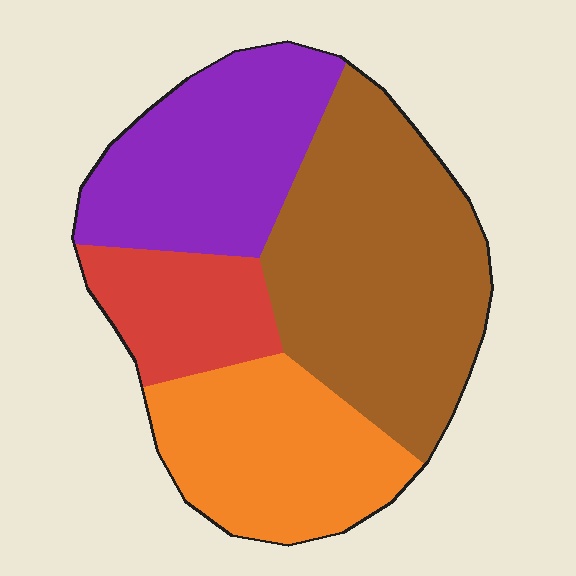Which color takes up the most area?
Brown, at roughly 40%.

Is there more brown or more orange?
Brown.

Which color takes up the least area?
Red, at roughly 15%.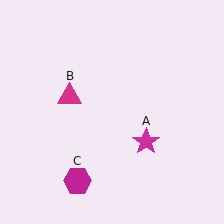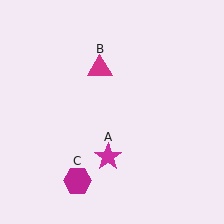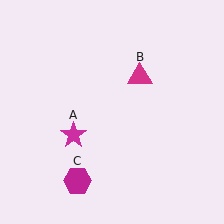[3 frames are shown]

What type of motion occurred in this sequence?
The magenta star (object A), magenta triangle (object B) rotated clockwise around the center of the scene.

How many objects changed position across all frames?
2 objects changed position: magenta star (object A), magenta triangle (object B).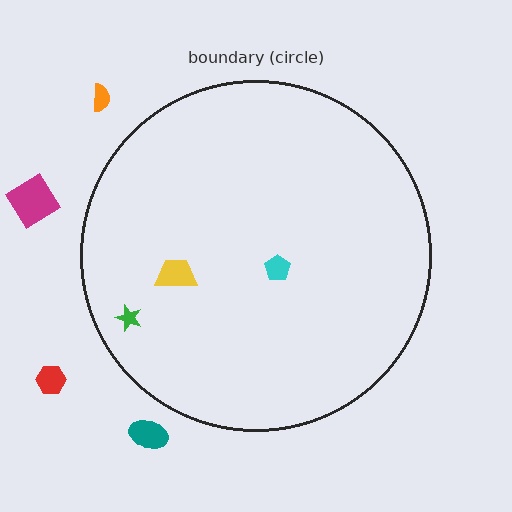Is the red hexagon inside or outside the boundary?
Outside.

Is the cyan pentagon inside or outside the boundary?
Inside.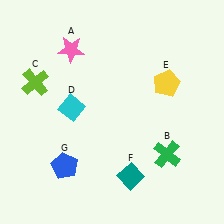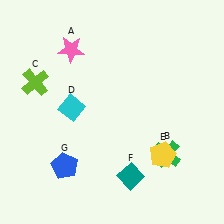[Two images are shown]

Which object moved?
The yellow pentagon (E) moved down.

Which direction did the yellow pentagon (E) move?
The yellow pentagon (E) moved down.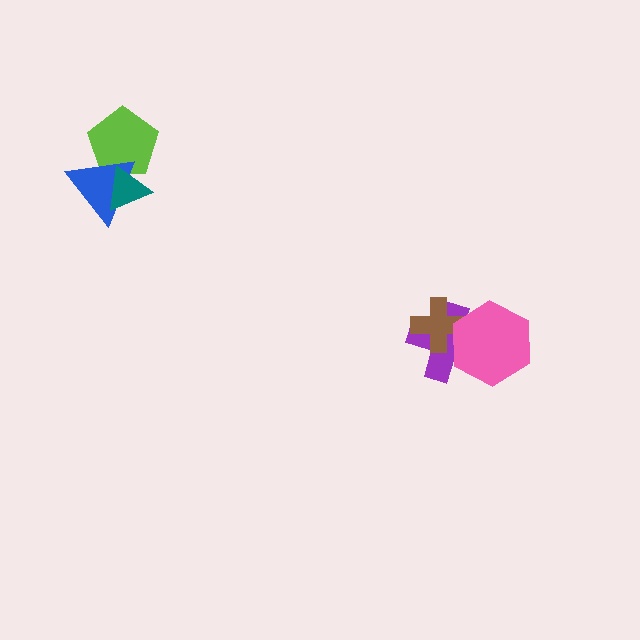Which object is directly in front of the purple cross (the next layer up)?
The brown cross is directly in front of the purple cross.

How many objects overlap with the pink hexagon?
2 objects overlap with the pink hexagon.